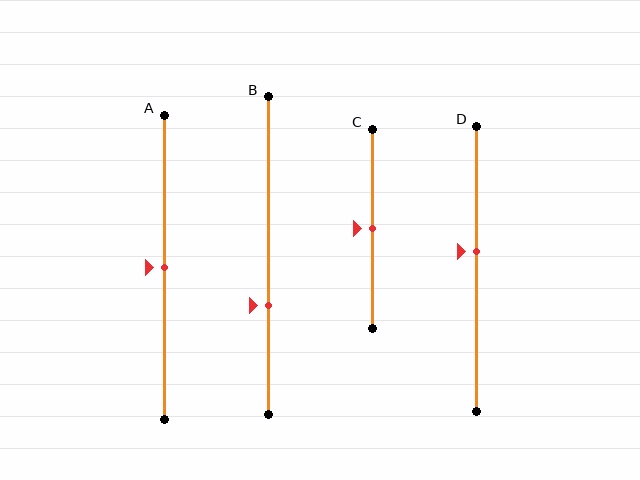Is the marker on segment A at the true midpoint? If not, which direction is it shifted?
Yes, the marker on segment A is at the true midpoint.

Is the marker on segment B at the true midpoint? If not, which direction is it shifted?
No, the marker on segment B is shifted downward by about 16% of the segment length.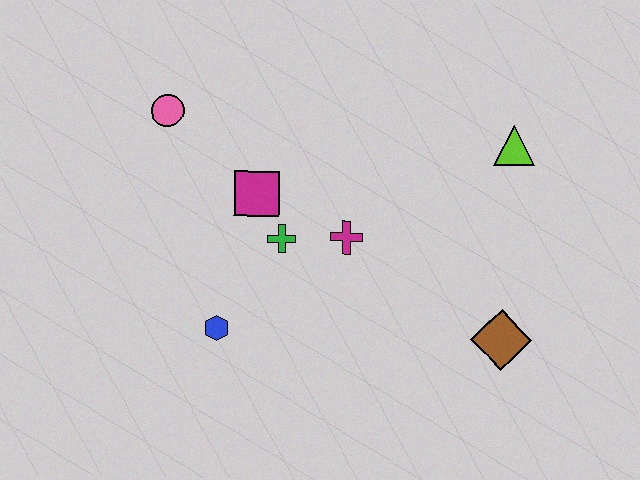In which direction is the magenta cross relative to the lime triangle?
The magenta cross is to the left of the lime triangle.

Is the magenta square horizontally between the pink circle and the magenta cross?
Yes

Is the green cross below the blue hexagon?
No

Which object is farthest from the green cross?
The lime triangle is farthest from the green cross.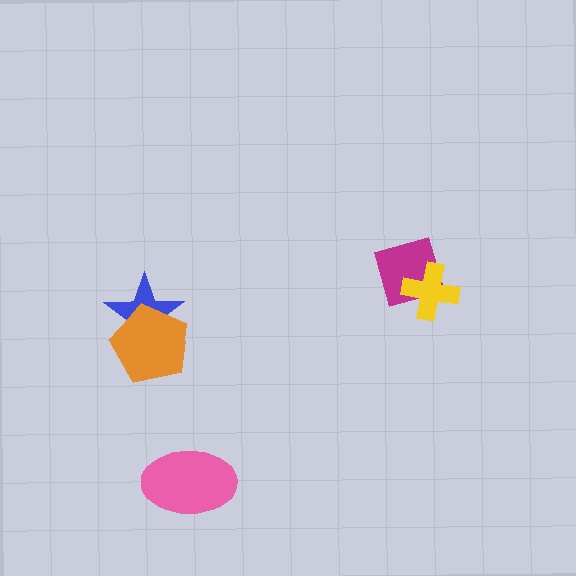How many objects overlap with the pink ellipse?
0 objects overlap with the pink ellipse.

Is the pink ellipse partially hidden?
No, no other shape covers it.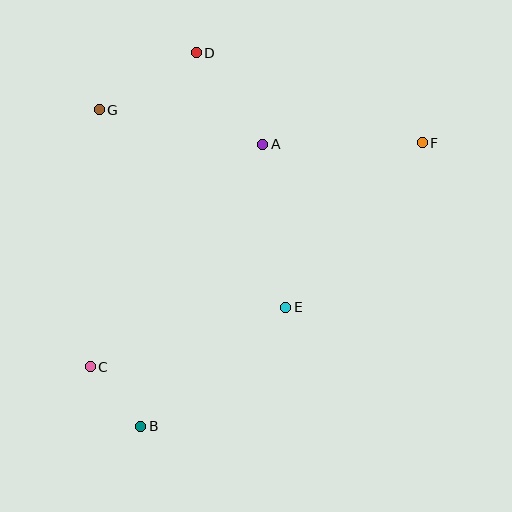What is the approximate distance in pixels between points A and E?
The distance between A and E is approximately 165 pixels.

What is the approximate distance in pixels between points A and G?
The distance between A and G is approximately 167 pixels.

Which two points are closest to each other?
Points B and C are closest to each other.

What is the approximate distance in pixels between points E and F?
The distance between E and F is approximately 214 pixels.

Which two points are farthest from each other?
Points C and F are farthest from each other.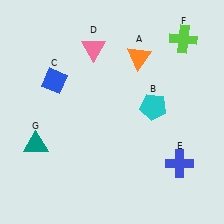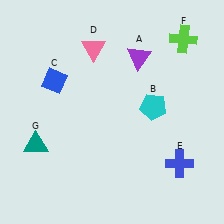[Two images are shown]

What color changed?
The triangle (A) changed from orange in Image 1 to purple in Image 2.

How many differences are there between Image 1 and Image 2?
There is 1 difference between the two images.